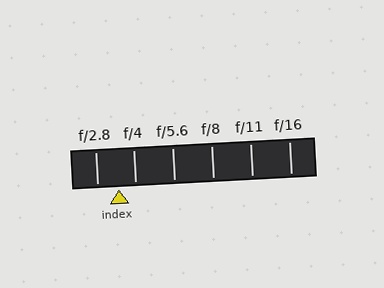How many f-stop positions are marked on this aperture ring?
There are 6 f-stop positions marked.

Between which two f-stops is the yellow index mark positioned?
The index mark is between f/2.8 and f/4.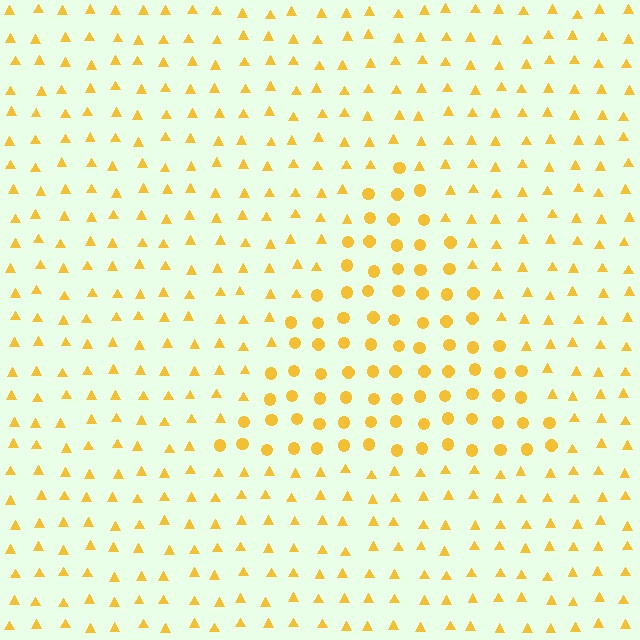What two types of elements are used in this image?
The image uses circles inside the triangle region and triangles outside it.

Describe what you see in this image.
The image is filled with small yellow elements arranged in a uniform grid. A triangle-shaped region contains circles, while the surrounding area contains triangles. The boundary is defined purely by the change in element shape.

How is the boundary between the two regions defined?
The boundary is defined by a change in element shape: circles inside vs. triangles outside. All elements share the same color and spacing.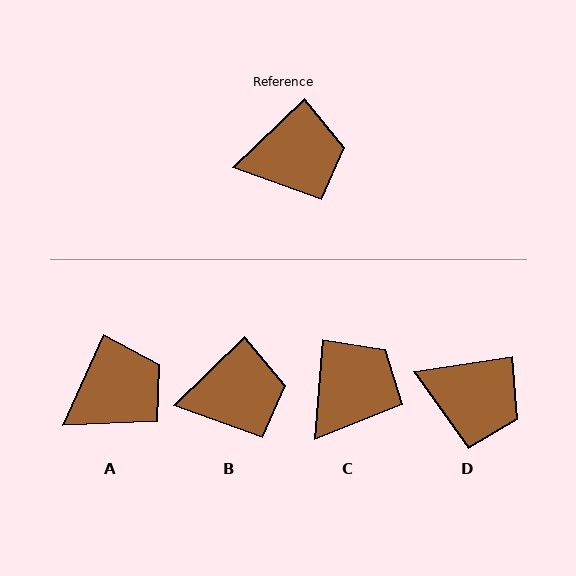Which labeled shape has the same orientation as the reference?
B.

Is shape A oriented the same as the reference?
No, it is off by about 22 degrees.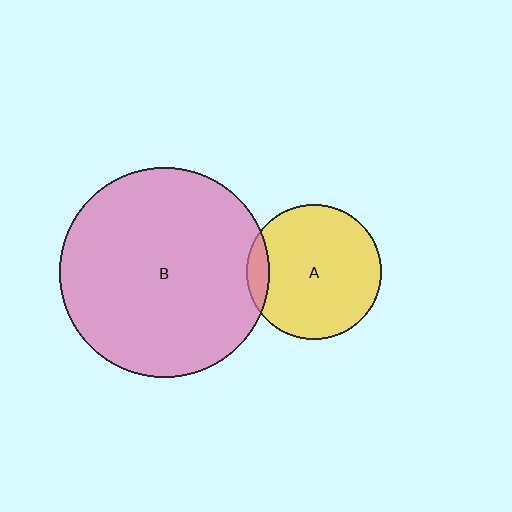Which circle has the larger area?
Circle B (pink).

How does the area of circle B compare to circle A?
Approximately 2.4 times.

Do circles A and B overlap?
Yes.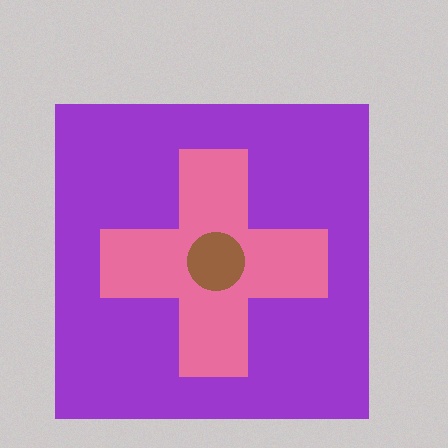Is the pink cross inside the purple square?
Yes.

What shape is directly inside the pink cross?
The brown circle.